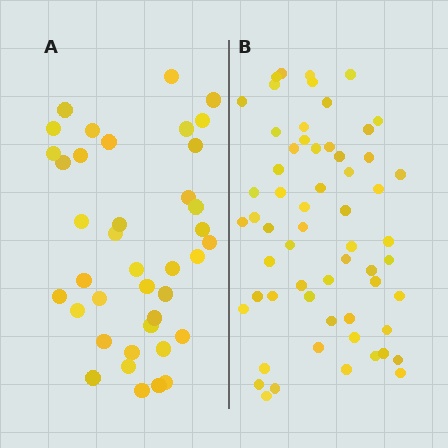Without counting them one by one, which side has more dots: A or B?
Region B (the right region) has more dots.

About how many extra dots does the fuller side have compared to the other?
Region B has approximately 20 more dots than region A.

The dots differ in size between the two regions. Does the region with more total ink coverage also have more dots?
No. Region A has more total ink coverage because its dots are larger, but region B actually contains more individual dots. Total area can be misleading — the number of items is what matters here.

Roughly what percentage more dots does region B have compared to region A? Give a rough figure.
About 55% more.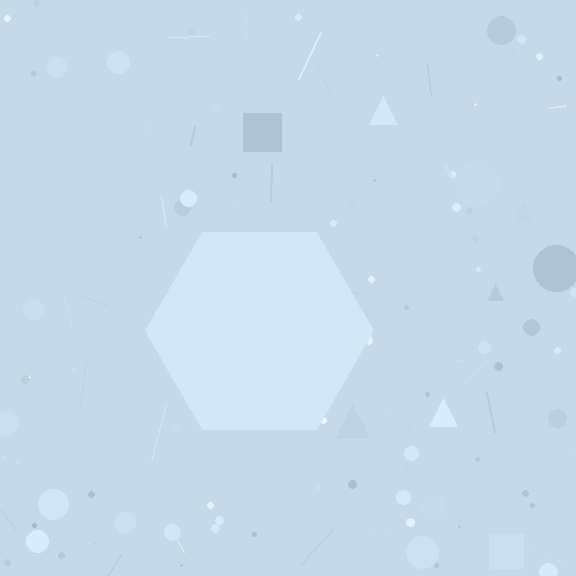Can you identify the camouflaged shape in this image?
The camouflaged shape is a hexagon.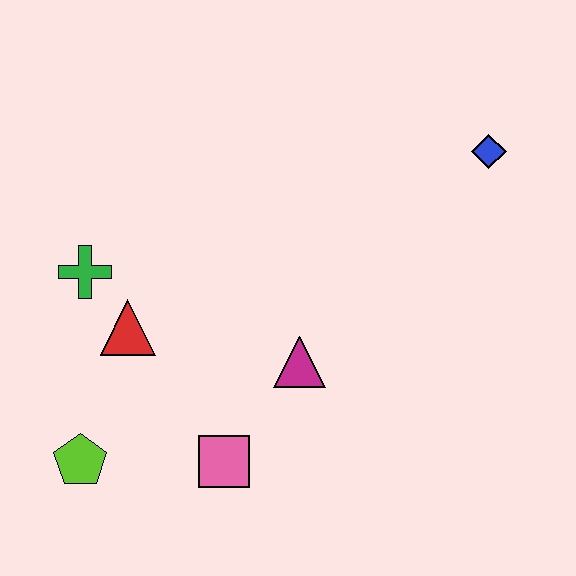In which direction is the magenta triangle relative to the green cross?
The magenta triangle is to the right of the green cross.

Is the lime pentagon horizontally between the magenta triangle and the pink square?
No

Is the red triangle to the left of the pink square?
Yes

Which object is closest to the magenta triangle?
The pink square is closest to the magenta triangle.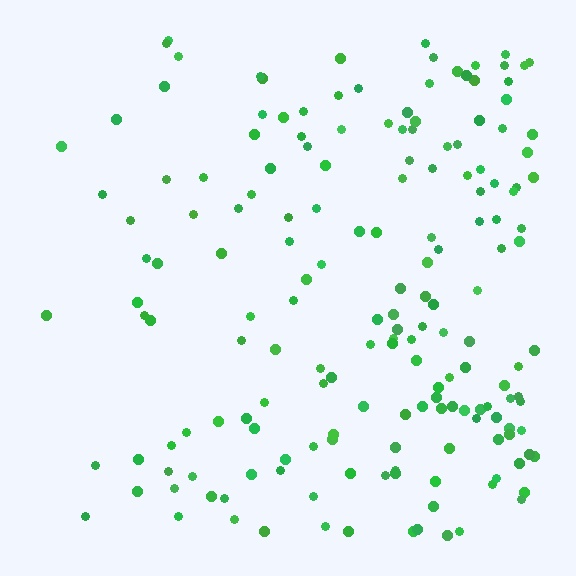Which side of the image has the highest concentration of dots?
The right.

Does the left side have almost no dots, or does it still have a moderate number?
Still a moderate number, just noticeably fewer than the right.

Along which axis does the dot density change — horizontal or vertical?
Horizontal.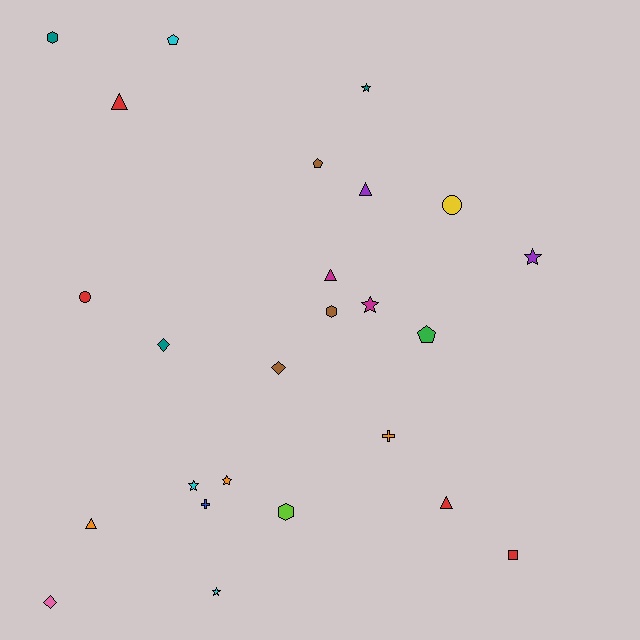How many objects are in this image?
There are 25 objects.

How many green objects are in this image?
There is 1 green object.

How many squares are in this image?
There is 1 square.